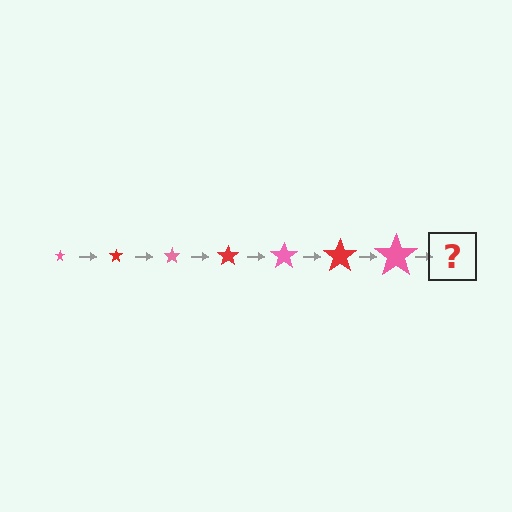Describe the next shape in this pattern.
It should be a red star, larger than the previous one.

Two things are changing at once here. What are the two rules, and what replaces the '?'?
The two rules are that the star grows larger each step and the color cycles through pink and red. The '?' should be a red star, larger than the previous one.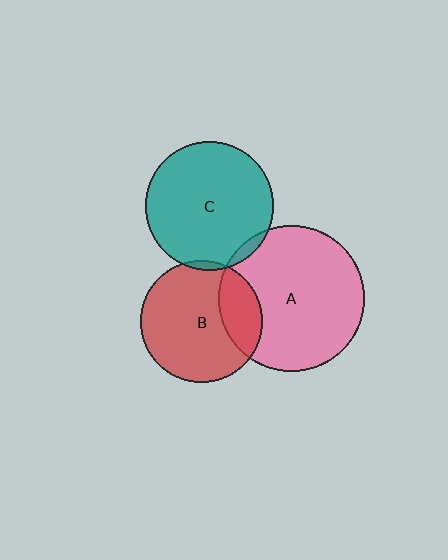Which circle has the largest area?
Circle A (pink).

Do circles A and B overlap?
Yes.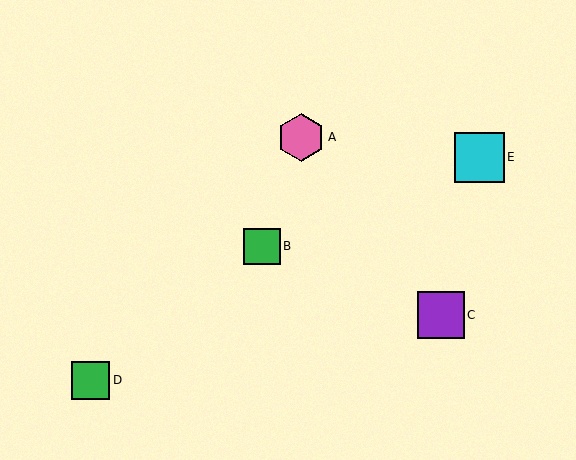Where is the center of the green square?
The center of the green square is at (91, 380).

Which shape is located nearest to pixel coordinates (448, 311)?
The purple square (labeled C) at (441, 315) is nearest to that location.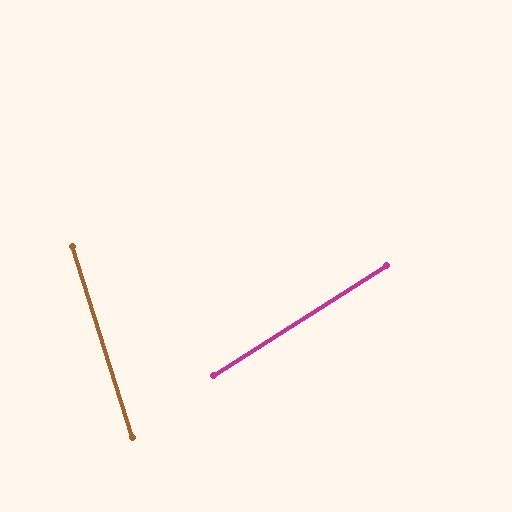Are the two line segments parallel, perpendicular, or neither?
Neither parallel nor perpendicular — they differ by about 75°.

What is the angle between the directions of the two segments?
Approximately 75 degrees.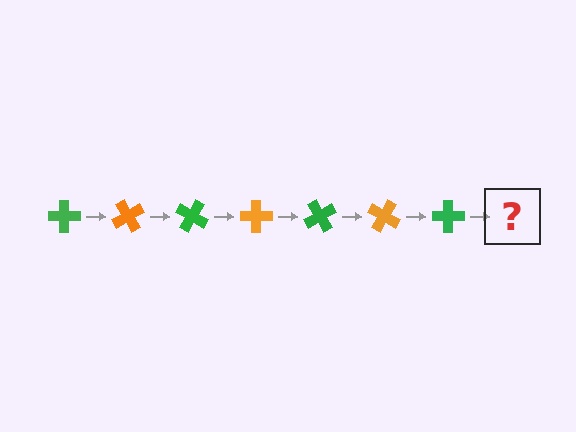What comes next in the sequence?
The next element should be an orange cross, rotated 420 degrees from the start.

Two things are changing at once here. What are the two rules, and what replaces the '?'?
The two rules are that it rotates 60 degrees each step and the color cycles through green and orange. The '?' should be an orange cross, rotated 420 degrees from the start.